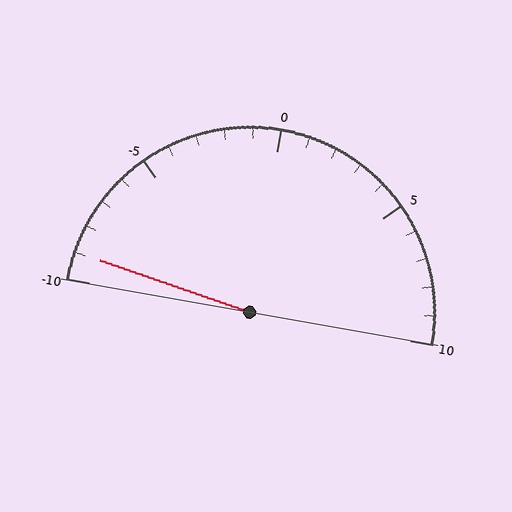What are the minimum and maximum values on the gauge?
The gauge ranges from -10 to 10.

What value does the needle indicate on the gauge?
The needle indicates approximately -9.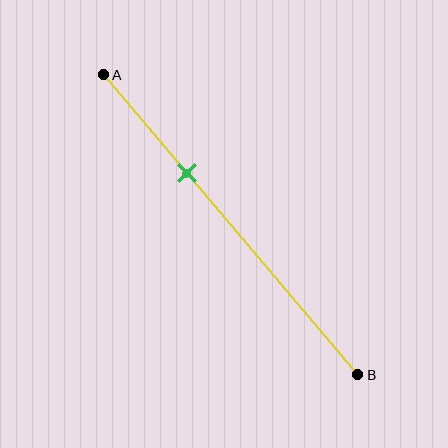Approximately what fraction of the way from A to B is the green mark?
The green mark is approximately 35% of the way from A to B.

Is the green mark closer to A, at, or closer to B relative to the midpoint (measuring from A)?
The green mark is closer to point A than the midpoint of segment AB.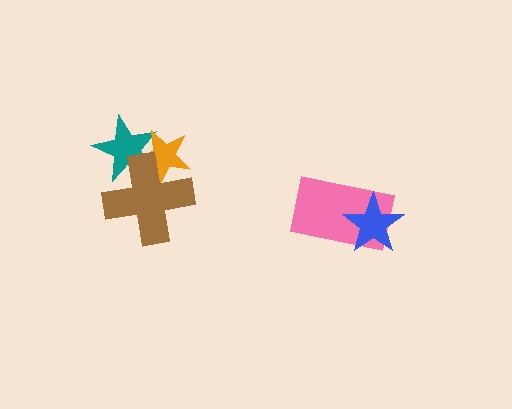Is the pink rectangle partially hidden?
Yes, it is partially covered by another shape.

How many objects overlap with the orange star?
2 objects overlap with the orange star.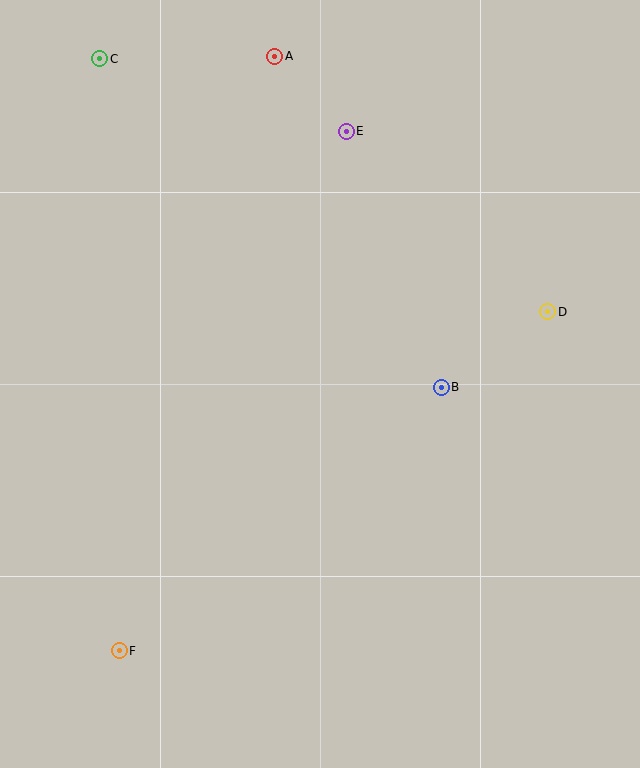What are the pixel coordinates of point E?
Point E is at (346, 131).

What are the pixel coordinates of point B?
Point B is at (441, 387).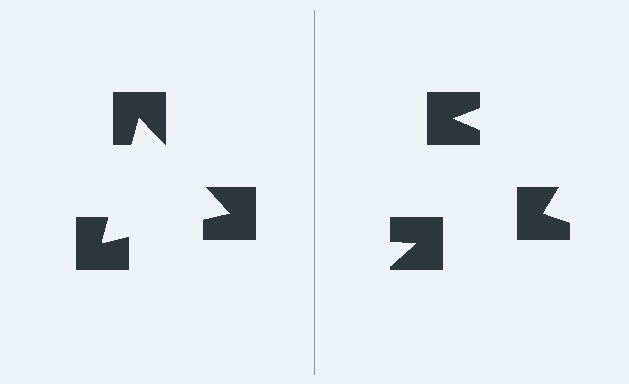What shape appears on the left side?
An illusory triangle.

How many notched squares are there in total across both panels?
6 — 3 on each side.